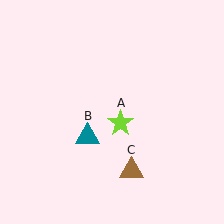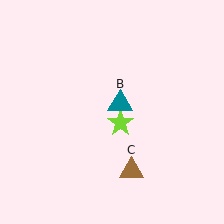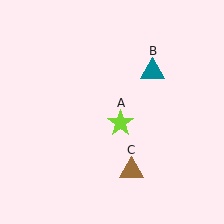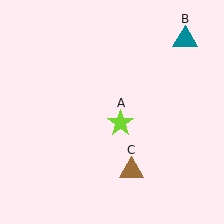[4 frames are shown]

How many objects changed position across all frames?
1 object changed position: teal triangle (object B).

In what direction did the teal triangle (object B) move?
The teal triangle (object B) moved up and to the right.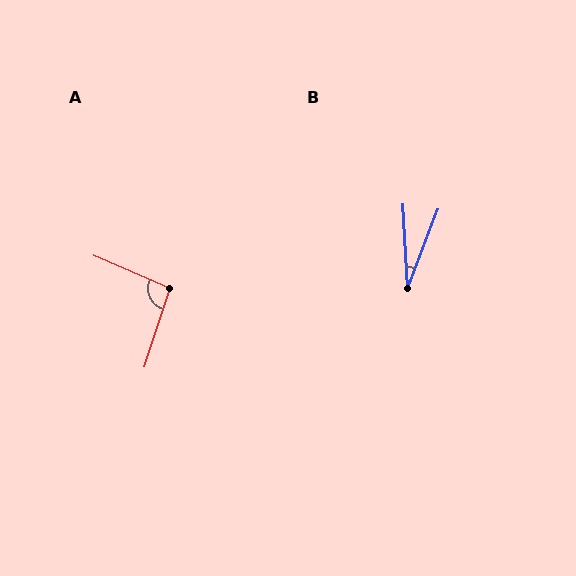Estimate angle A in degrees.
Approximately 96 degrees.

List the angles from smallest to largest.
B (24°), A (96°).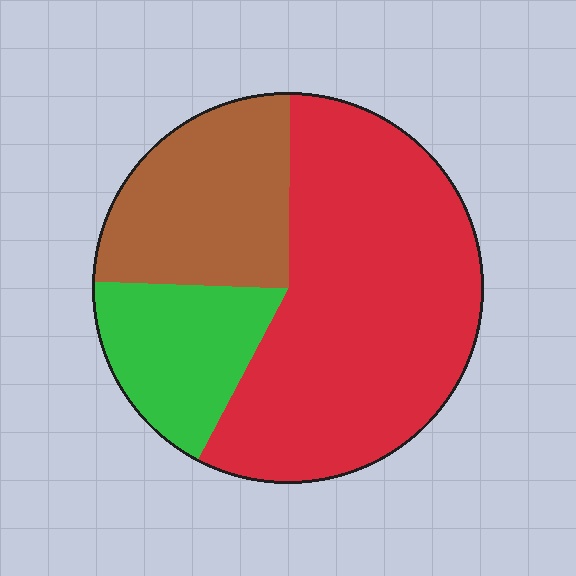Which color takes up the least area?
Green, at roughly 20%.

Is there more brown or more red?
Red.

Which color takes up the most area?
Red, at roughly 55%.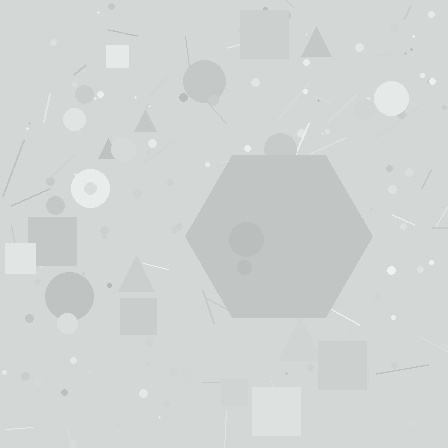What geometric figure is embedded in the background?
A hexagon is embedded in the background.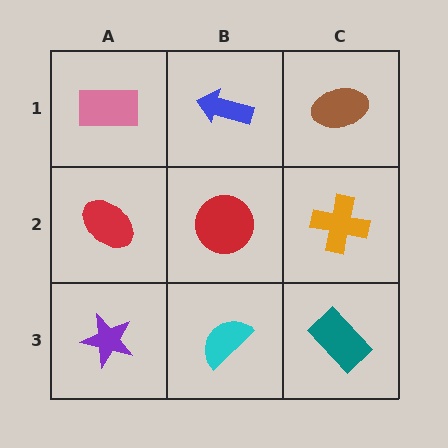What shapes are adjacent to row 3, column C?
An orange cross (row 2, column C), a cyan semicircle (row 3, column B).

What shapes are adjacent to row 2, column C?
A brown ellipse (row 1, column C), a teal rectangle (row 3, column C), a red circle (row 2, column B).